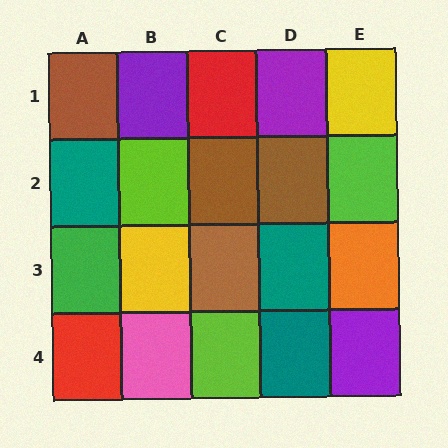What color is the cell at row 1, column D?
Purple.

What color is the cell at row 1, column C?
Red.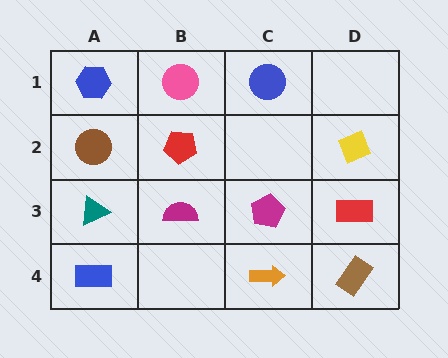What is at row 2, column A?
A brown circle.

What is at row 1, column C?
A blue circle.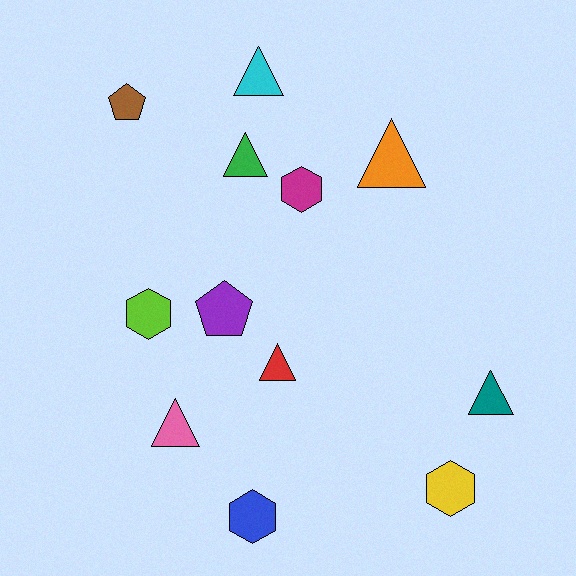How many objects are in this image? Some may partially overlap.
There are 12 objects.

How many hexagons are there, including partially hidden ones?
There are 4 hexagons.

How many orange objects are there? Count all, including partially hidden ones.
There is 1 orange object.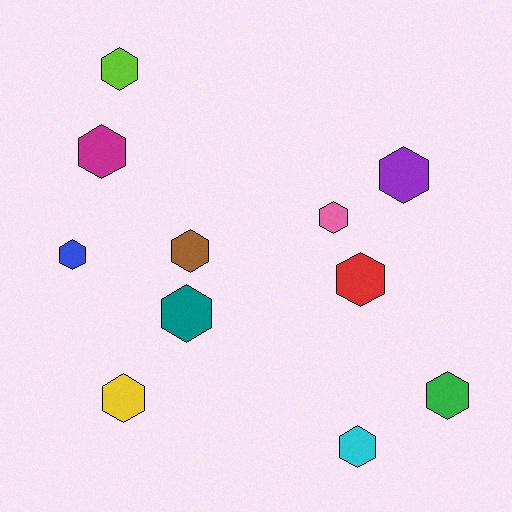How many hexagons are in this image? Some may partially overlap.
There are 11 hexagons.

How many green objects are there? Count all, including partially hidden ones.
There is 1 green object.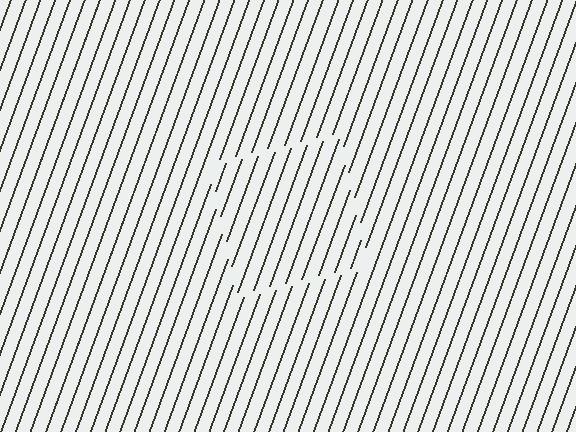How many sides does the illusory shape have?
4 sides — the line-ends trace a square.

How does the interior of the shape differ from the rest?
The interior of the shape contains the same grating, shifted by half a period — the contour is defined by the phase discontinuity where line-ends from the inner and outer gratings abut.